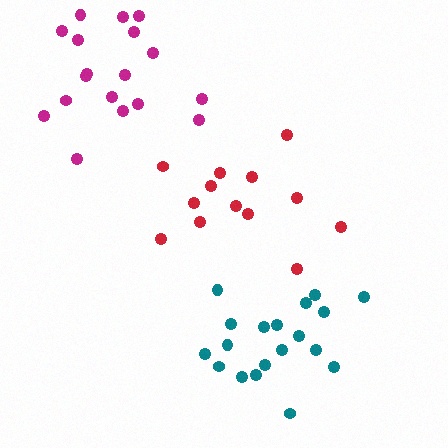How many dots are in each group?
Group 1: 18 dots, Group 2: 19 dots, Group 3: 13 dots (50 total).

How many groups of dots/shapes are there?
There are 3 groups.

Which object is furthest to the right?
The teal cluster is rightmost.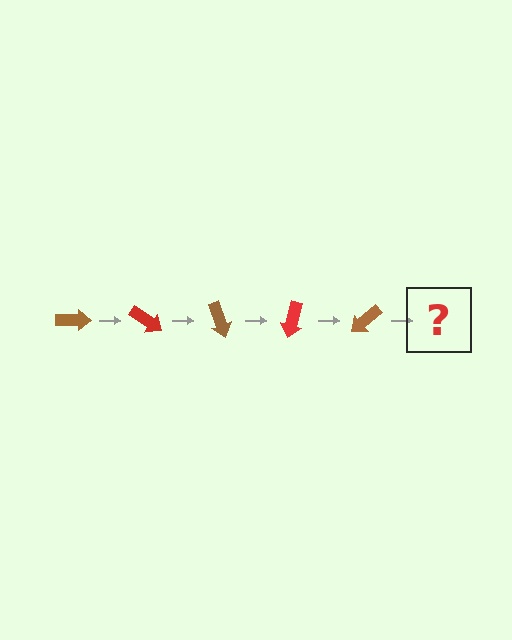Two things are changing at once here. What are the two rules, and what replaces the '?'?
The two rules are that it rotates 35 degrees each step and the color cycles through brown and red. The '?' should be a red arrow, rotated 175 degrees from the start.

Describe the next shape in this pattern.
It should be a red arrow, rotated 175 degrees from the start.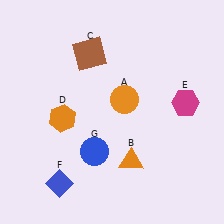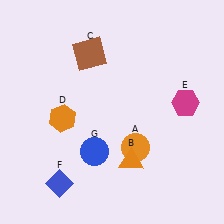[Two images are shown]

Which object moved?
The orange circle (A) moved down.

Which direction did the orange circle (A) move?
The orange circle (A) moved down.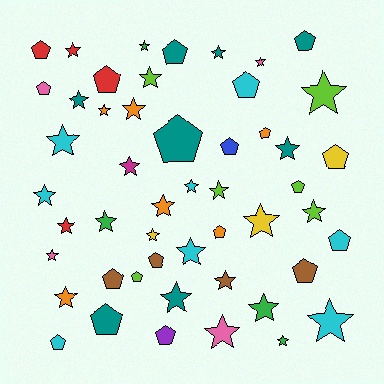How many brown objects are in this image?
There are 4 brown objects.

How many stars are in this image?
There are 30 stars.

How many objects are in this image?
There are 50 objects.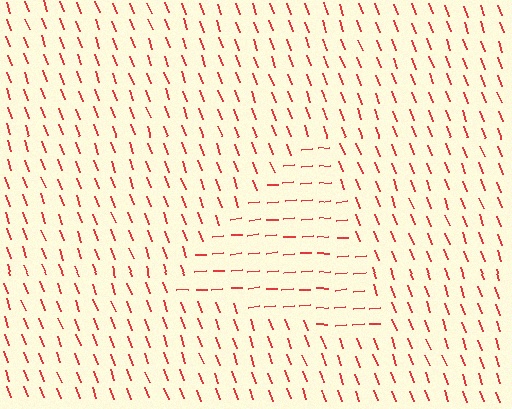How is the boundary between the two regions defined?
The boundary is defined purely by a change in line orientation (approximately 75 degrees difference). All lines are the same color and thickness.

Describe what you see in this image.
The image is filled with small red line segments. A triangle region in the image has lines oriented differently from the surrounding lines, creating a visible texture boundary.